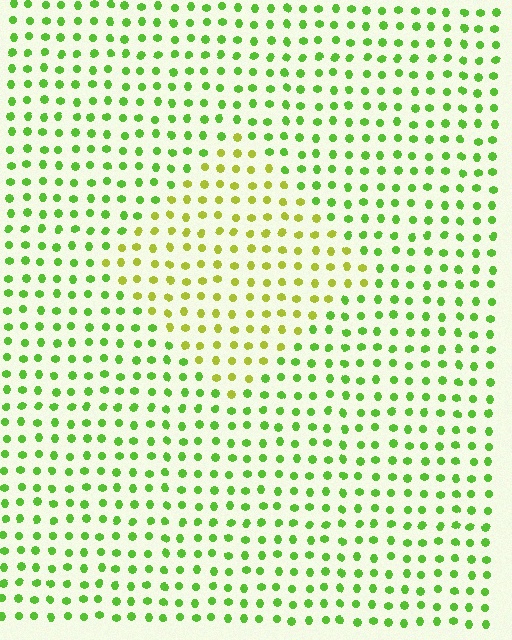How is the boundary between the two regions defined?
The boundary is defined purely by a slight shift in hue (about 35 degrees). Spacing, size, and orientation are identical on both sides.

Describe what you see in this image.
The image is filled with small lime elements in a uniform arrangement. A diamond-shaped region is visible where the elements are tinted to a slightly different hue, forming a subtle color boundary.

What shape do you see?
I see a diamond.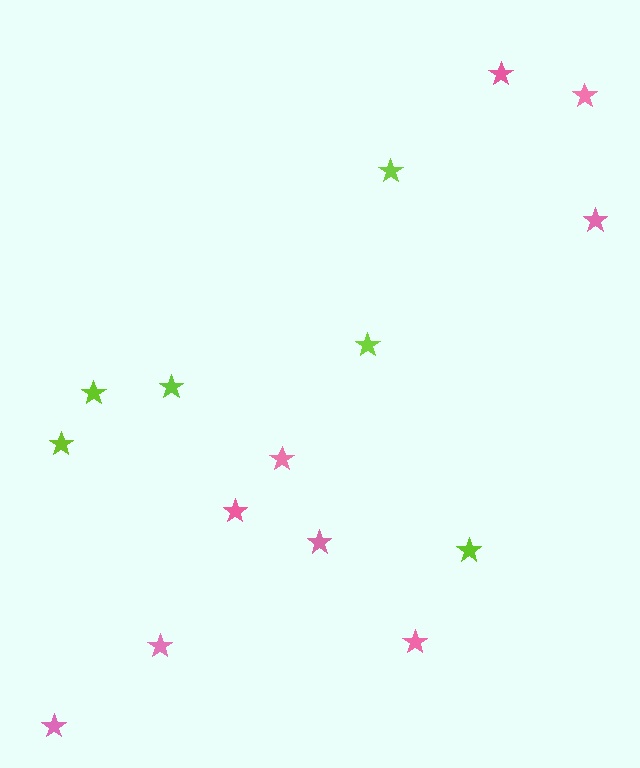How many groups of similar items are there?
There are 2 groups: one group of pink stars (9) and one group of lime stars (6).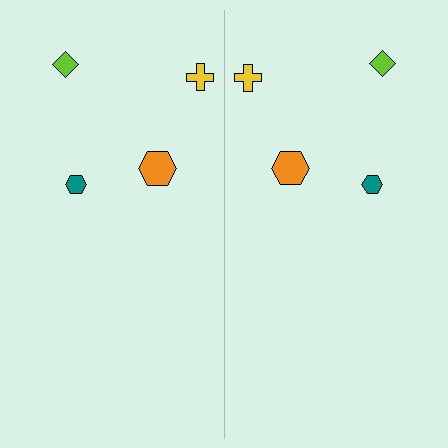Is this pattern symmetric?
Yes, this pattern has bilateral (reflection) symmetry.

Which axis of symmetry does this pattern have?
The pattern has a vertical axis of symmetry running through the center of the image.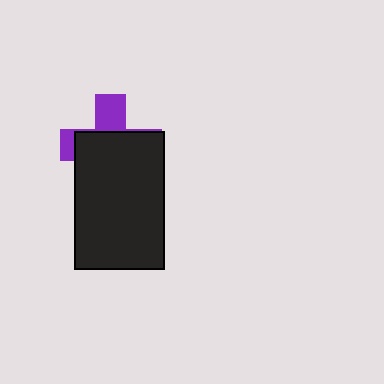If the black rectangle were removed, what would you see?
You would see the complete purple cross.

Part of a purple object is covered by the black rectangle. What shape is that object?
It is a cross.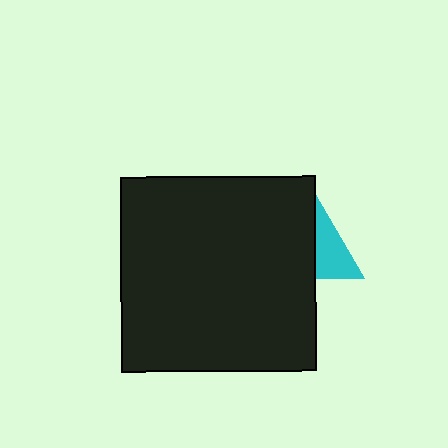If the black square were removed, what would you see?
You would see the complete cyan triangle.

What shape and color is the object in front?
The object in front is a black square.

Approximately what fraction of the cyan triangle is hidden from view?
Roughly 65% of the cyan triangle is hidden behind the black square.